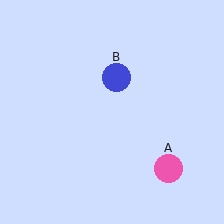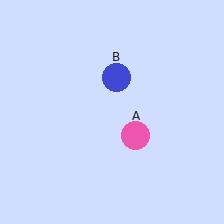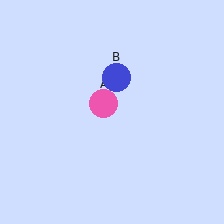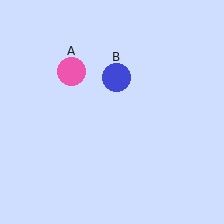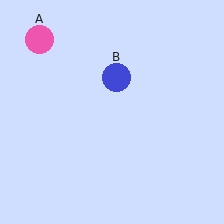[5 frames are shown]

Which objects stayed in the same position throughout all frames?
Blue circle (object B) remained stationary.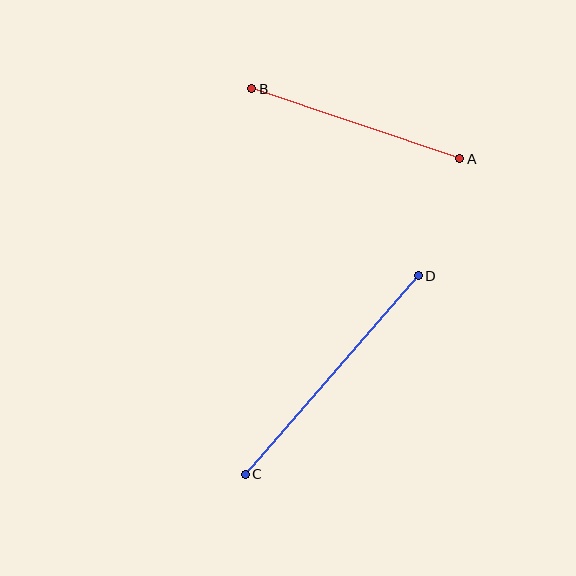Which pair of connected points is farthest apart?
Points C and D are farthest apart.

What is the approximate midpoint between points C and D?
The midpoint is at approximately (332, 375) pixels.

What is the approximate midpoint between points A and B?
The midpoint is at approximately (356, 124) pixels.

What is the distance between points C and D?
The distance is approximately 263 pixels.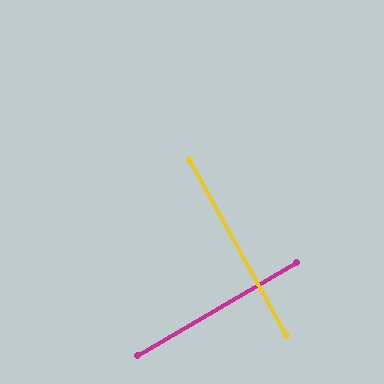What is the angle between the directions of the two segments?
Approximately 89 degrees.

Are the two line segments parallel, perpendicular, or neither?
Perpendicular — they meet at approximately 89°.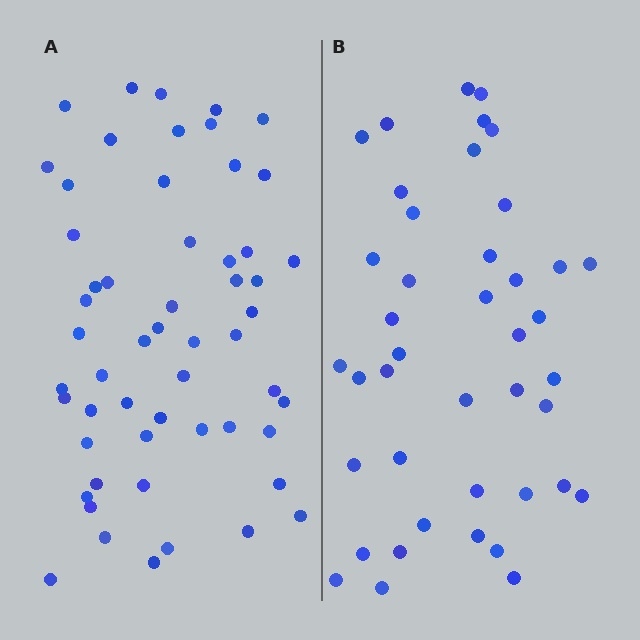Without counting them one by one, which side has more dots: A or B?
Region A (the left region) has more dots.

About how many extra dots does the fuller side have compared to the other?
Region A has approximately 15 more dots than region B.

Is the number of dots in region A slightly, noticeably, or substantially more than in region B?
Region A has noticeably more, but not dramatically so. The ratio is roughly 1.3 to 1.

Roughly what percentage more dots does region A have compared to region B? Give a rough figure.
About 30% more.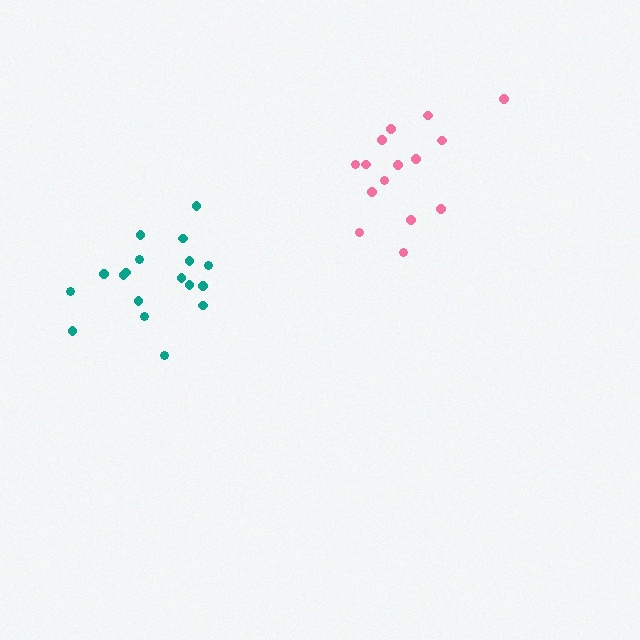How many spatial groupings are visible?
There are 2 spatial groupings.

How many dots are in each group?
Group 1: 18 dots, Group 2: 15 dots (33 total).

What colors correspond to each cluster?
The clusters are colored: teal, pink.